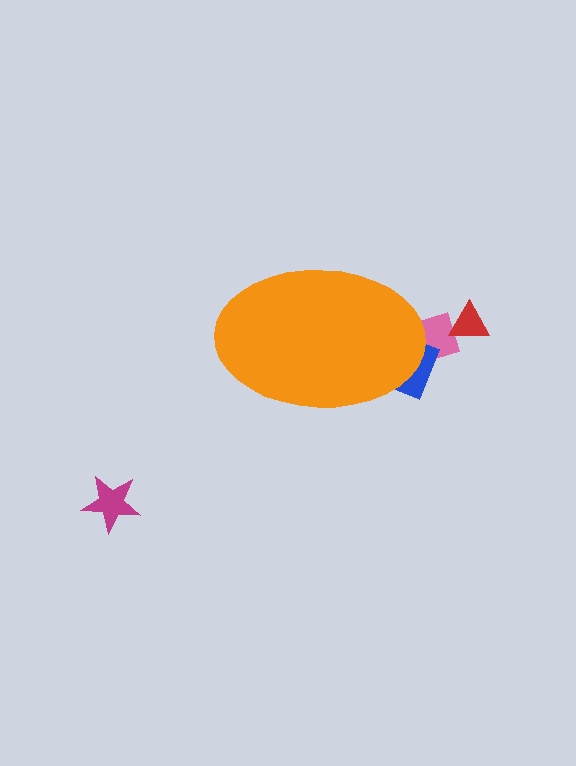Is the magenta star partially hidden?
No, the magenta star is fully visible.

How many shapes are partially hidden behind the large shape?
2 shapes are partially hidden.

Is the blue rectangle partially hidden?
Yes, the blue rectangle is partially hidden behind the orange ellipse.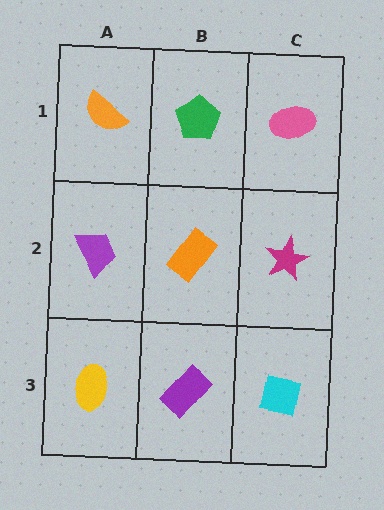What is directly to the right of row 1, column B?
A pink ellipse.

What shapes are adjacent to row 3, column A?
A purple trapezoid (row 2, column A), a purple rectangle (row 3, column B).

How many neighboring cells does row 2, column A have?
3.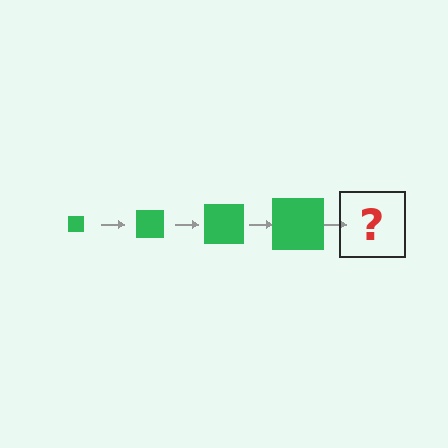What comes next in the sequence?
The next element should be a green square, larger than the previous one.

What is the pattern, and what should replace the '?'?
The pattern is that the square gets progressively larger each step. The '?' should be a green square, larger than the previous one.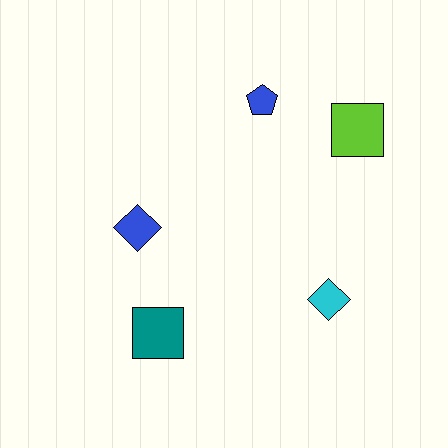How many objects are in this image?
There are 5 objects.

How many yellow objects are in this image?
There are no yellow objects.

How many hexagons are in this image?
There are no hexagons.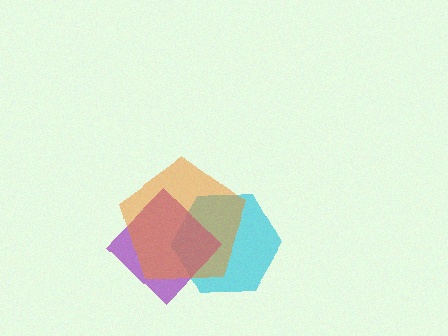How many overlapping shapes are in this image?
There are 3 overlapping shapes in the image.